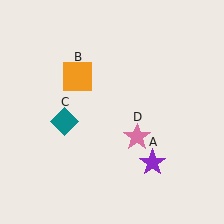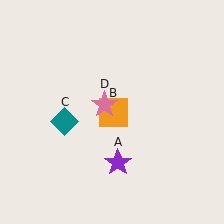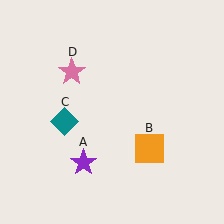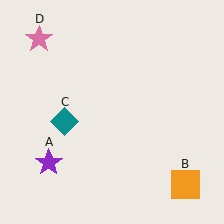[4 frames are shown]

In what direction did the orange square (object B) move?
The orange square (object B) moved down and to the right.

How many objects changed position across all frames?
3 objects changed position: purple star (object A), orange square (object B), pink star (object D).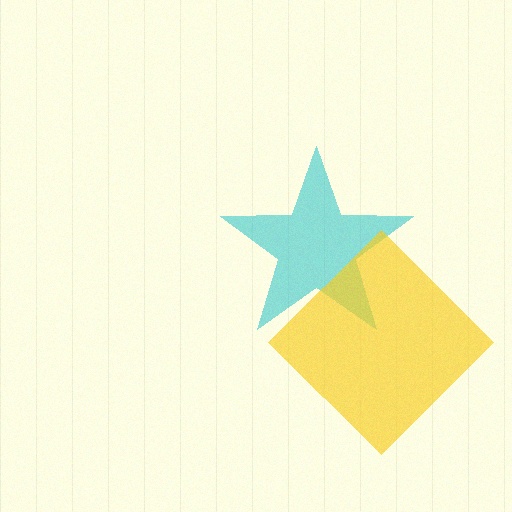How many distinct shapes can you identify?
There are 2 distinct shapes: a cyan star, a yellow diamond.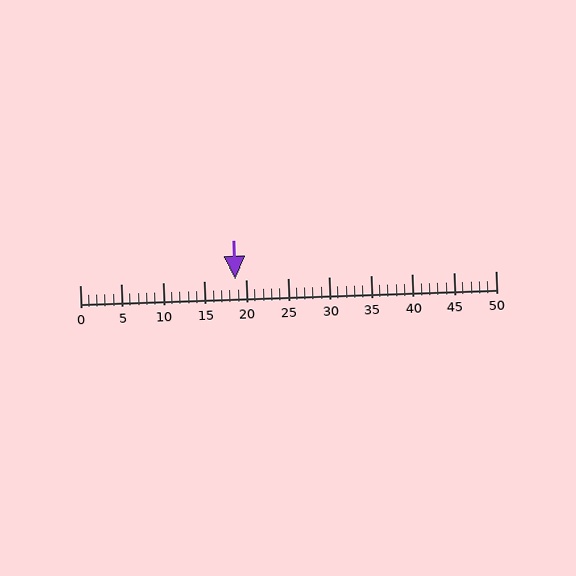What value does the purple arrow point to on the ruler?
The purple arrow points to approximately 19.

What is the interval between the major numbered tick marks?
The major tick marks are spaced 5 units apart.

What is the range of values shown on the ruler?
The ruler shows values from 0 to 50.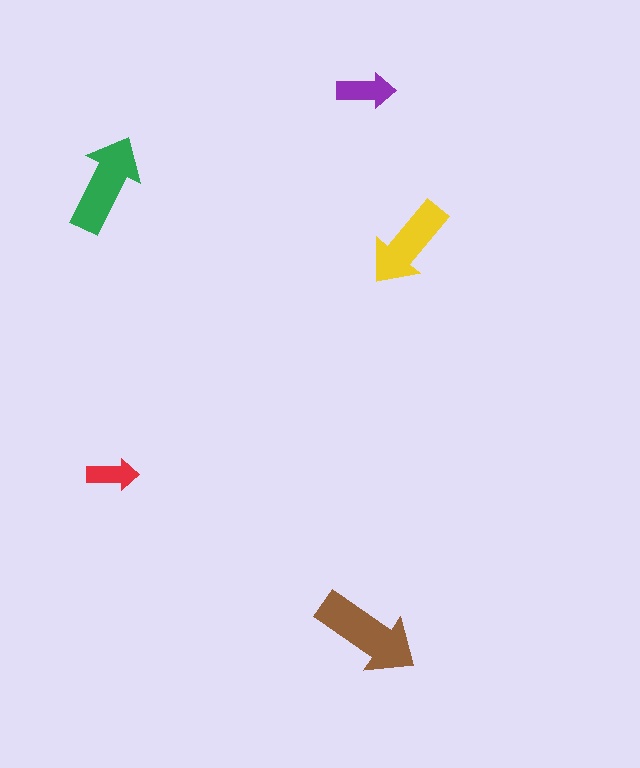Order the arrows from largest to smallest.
the brown one, the green one, the yellow one, the purple one, the red one.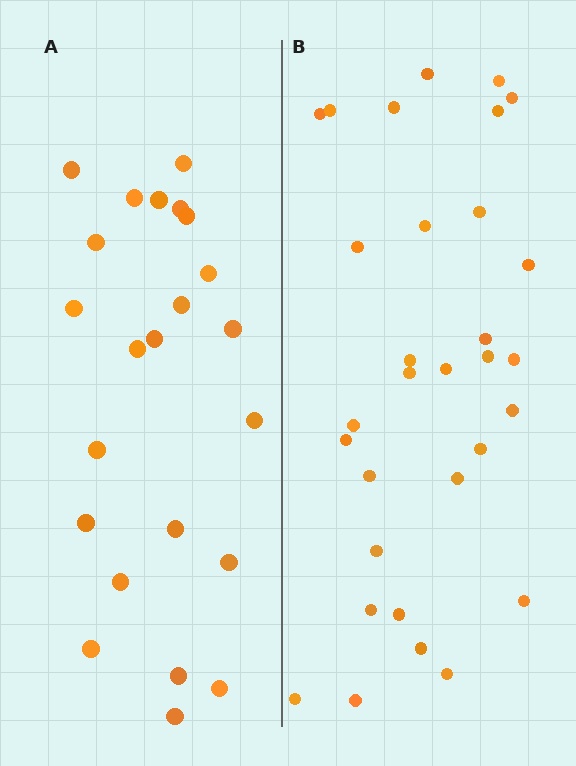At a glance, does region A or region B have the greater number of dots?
Region B (the right region) has more dots.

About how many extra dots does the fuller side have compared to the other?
Region B has roughly 8 or so more dots than region A.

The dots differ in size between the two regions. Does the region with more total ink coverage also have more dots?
No. Region A has more total ink coverage because its dots are larger, but region B actually contains more individual dots. Total area can be misleading — the number of items is what matters here.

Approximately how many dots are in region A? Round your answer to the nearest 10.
About 20 dots. (The exact count is 23, which rounds to 20.)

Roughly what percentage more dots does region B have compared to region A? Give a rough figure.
About 35% more.